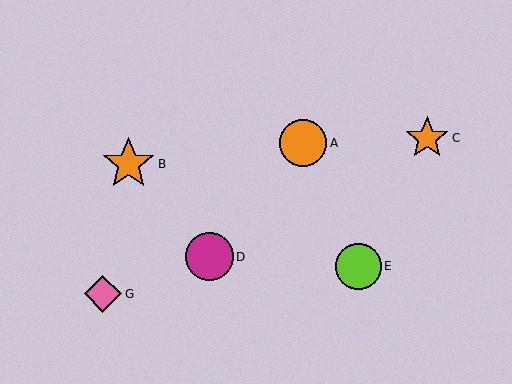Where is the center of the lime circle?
The center of the lime circle is at (358, 266).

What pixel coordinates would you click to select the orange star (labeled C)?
Click at (427, 138) to select the orange star C.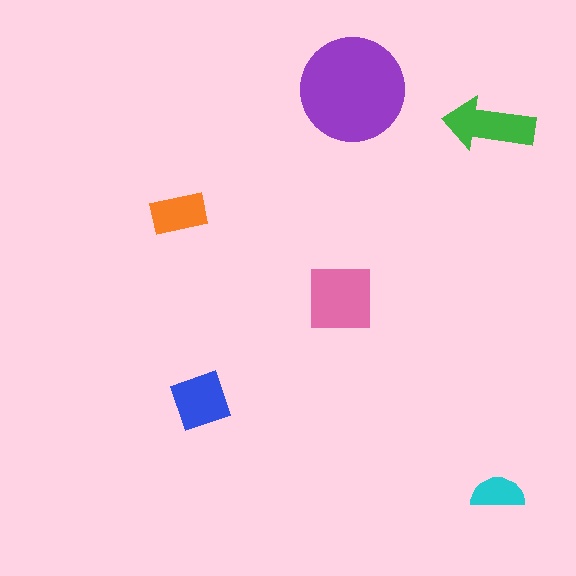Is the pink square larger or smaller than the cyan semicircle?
Larger.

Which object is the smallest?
The cyan semicircle.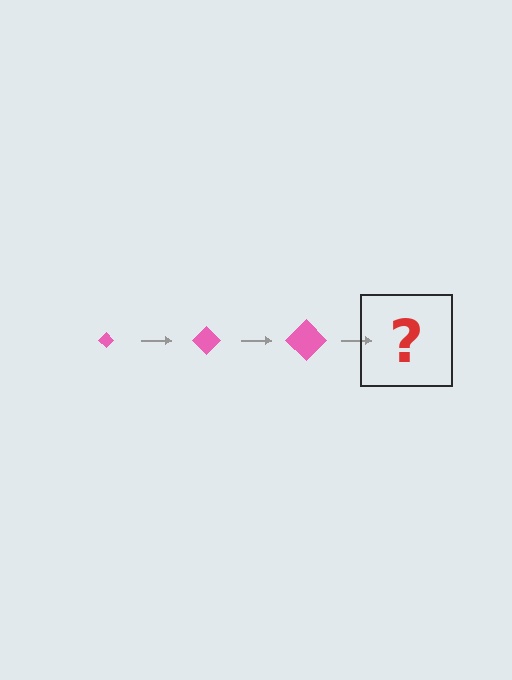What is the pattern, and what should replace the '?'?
The pattern is that the diamond gets progressively larger each step. The '?' should be a pink diamond, larger than the previous one.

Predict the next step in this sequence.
The next step is a pink diamond, larger than the previous one.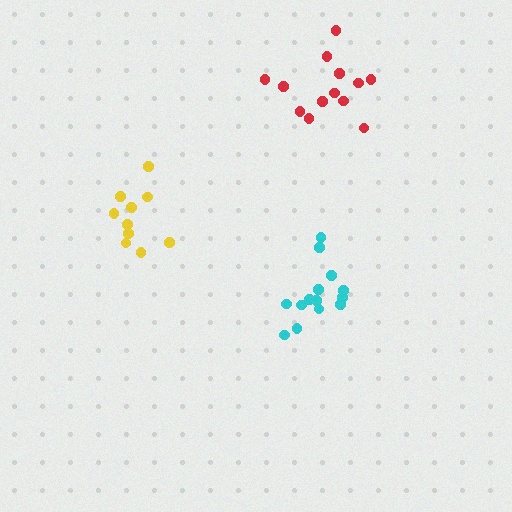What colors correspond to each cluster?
The clusters are colored: cyan, yellow, red.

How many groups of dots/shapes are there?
There are 3 groups.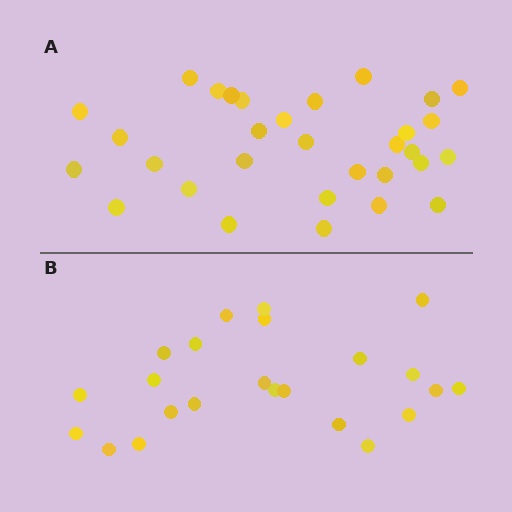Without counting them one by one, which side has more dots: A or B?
Region A (the top region) has more dots.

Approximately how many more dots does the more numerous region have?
Region A has roughly 8 or so more dots than region B.